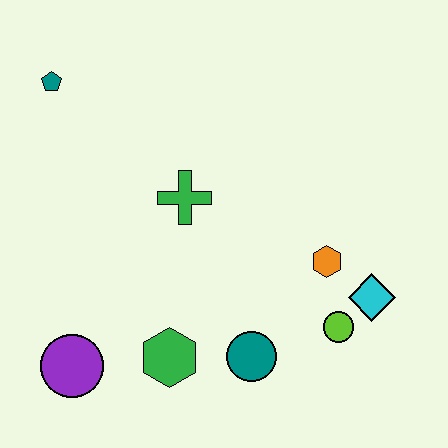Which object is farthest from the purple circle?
The cyan diamond is farthest from the purple circle.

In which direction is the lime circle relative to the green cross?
The lime circle is to the right of the green cross.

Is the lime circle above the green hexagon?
Yes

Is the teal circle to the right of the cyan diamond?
No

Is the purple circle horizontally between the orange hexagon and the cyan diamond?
No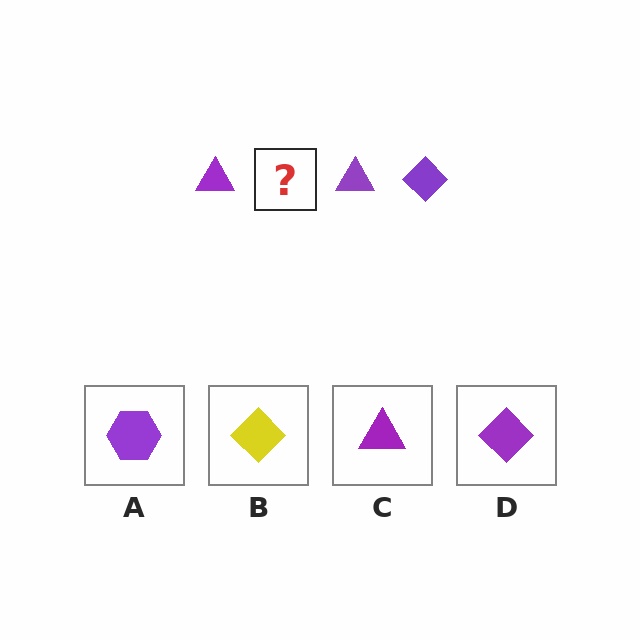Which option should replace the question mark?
Option D.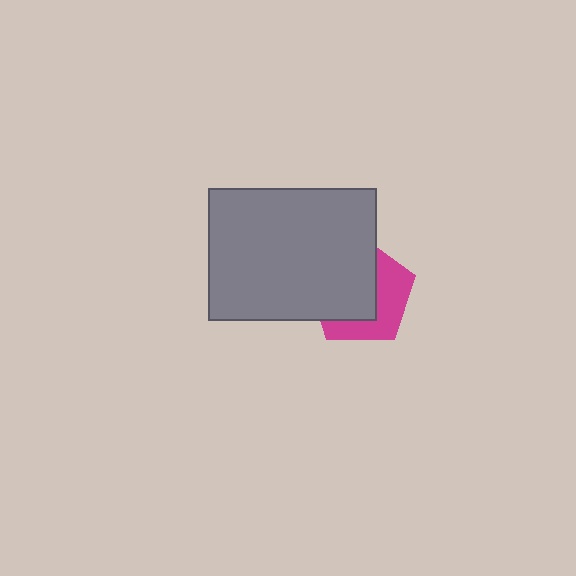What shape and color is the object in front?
The object in front is a gray rectangle.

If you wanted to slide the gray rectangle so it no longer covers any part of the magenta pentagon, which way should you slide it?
Slide it toward the upper-left — that is the most direct way to separate the two shapes.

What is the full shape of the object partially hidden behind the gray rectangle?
The partially hidden object is a magenta pentagon.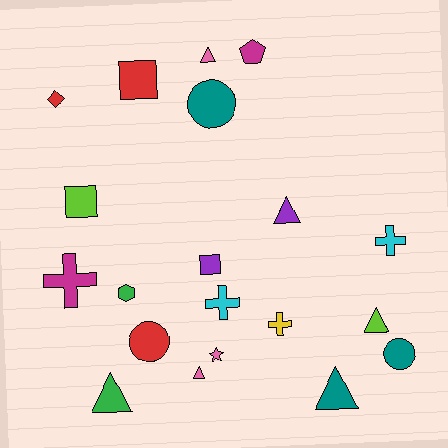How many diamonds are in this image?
There is 1 diamond.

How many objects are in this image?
There are 20 objects.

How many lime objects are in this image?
There are 2 lime objects.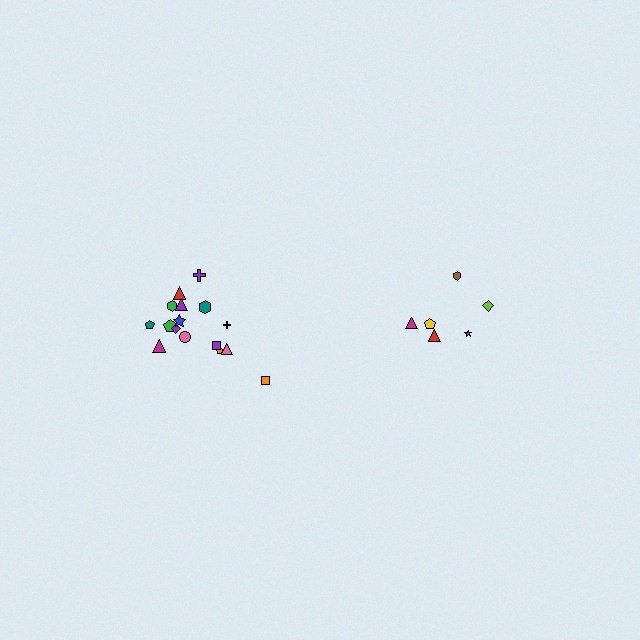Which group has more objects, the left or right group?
The left group.